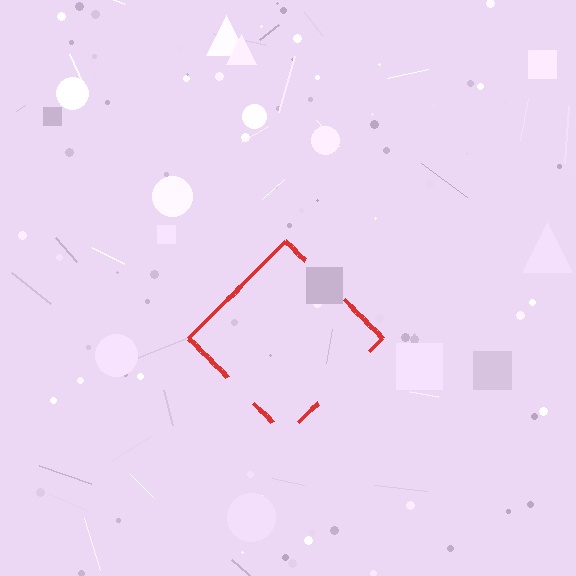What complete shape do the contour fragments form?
The contour fragments form a diamond.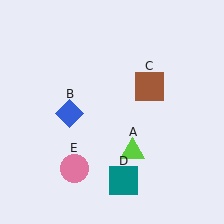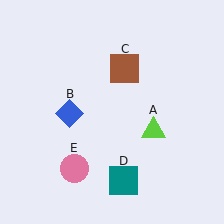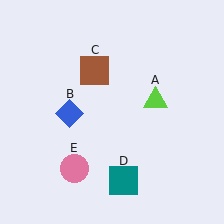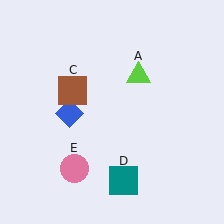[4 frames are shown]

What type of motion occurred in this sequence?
The lime triangle (object A), brown square (object C) rotated counterclockwise around the center of the scene.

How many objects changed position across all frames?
2 objects changed position: lime triangle (object A), brown square (object C).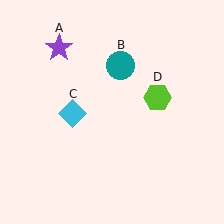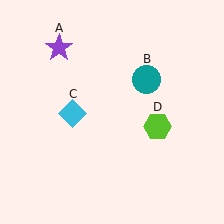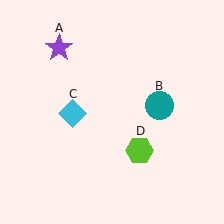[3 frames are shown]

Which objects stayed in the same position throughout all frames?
Purple star (object A) and cyan diamond (object C) remained stationary.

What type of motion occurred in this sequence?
The teal circle (object B), lime hexagon (object D) rotated clockwise around the center of the scene.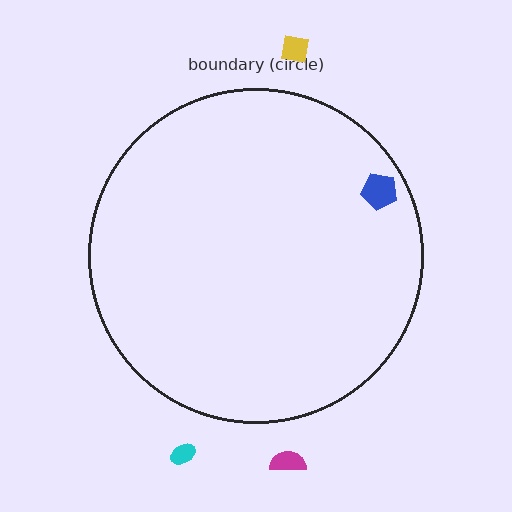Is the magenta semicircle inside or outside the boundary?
Outside.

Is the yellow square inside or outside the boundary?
Outside.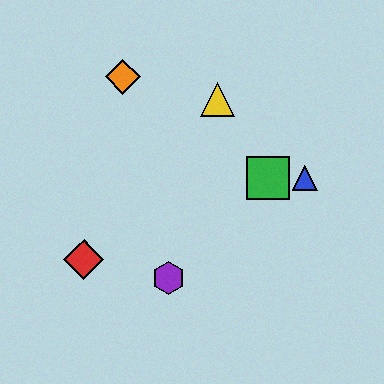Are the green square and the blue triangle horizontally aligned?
Yes, both are at y≈178.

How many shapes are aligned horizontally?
2 shapes (the blue triangle, the green square) are aligned horizontally.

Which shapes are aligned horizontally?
The blue triangle, the green square are aligned horizontally.